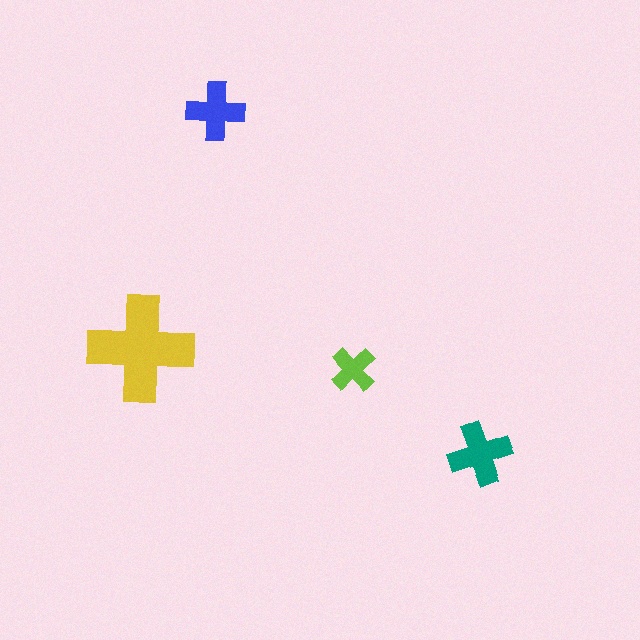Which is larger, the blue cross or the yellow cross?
The yellow one.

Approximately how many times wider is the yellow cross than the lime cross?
About 2.5 times wider.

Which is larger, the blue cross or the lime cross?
The blue one.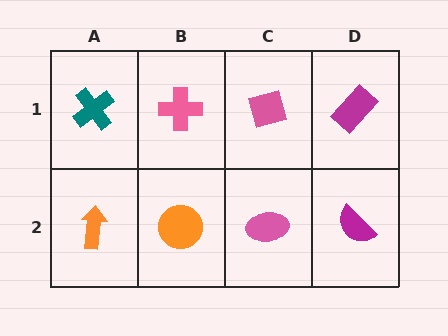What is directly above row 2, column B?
A pink cross.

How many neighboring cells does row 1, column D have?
2.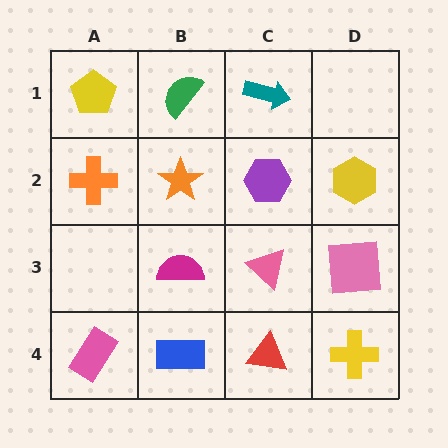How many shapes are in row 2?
4 shapes.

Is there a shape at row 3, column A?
No, that cell is empty.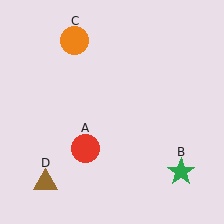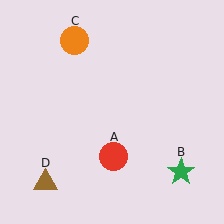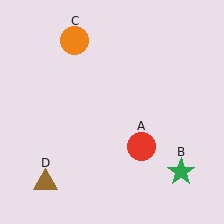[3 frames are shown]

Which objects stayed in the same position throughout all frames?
Green star (object B) and orange circle (object C) and brown triangle (object D) remained stationary.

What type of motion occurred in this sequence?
The red circle (object A) rotated counterclockwise around the center of the scene.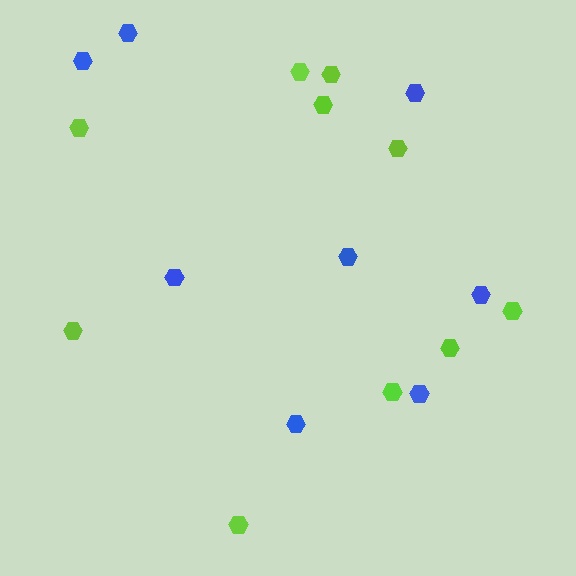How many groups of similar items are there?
There are 2 groups: one group of lime hexagons (10) and one group of blue hexagons (8).